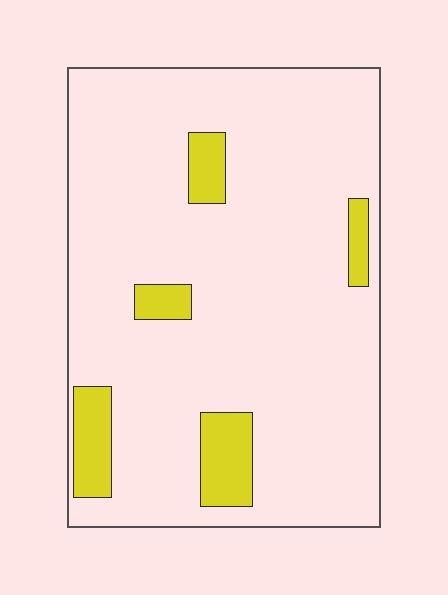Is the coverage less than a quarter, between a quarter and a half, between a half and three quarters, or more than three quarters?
Less than a quarter.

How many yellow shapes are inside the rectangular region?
5.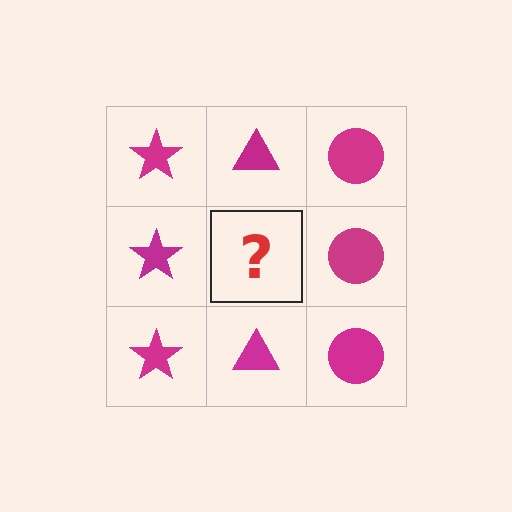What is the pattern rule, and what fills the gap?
The rule is that each column has a consistent shape. The gap should be filled with a magenta triangle.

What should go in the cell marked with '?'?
The missing cell should contain a magenta triangle.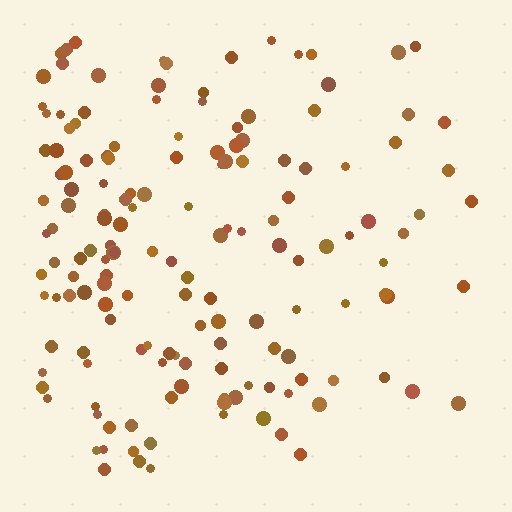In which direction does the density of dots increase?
From right to left, with the left side densest.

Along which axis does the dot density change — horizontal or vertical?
Horizontal.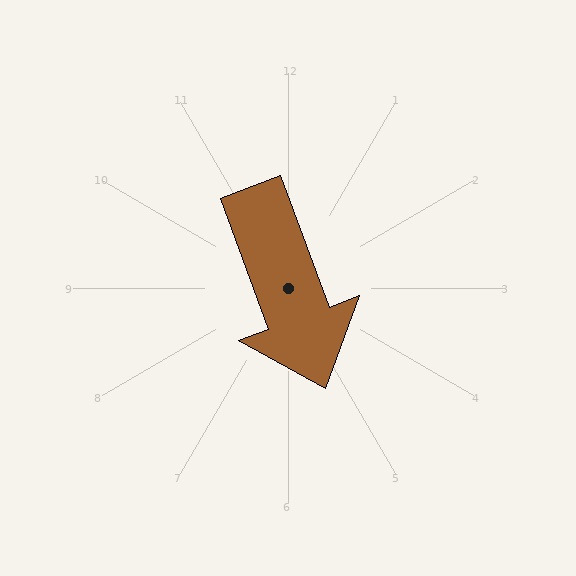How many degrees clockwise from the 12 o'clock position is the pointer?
Approximately 160 degrees.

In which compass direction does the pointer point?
South.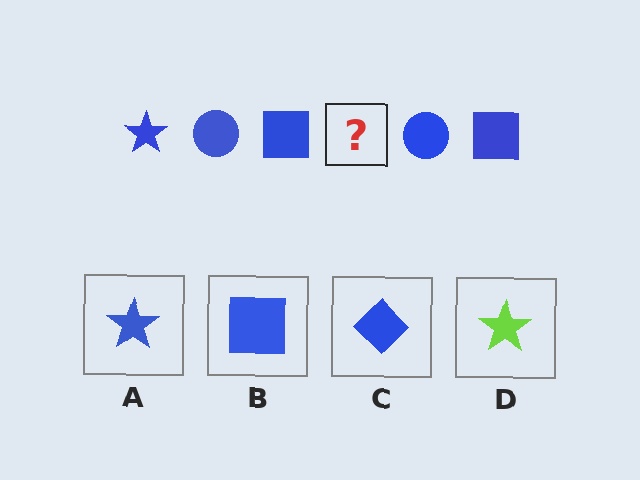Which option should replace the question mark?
Option A.